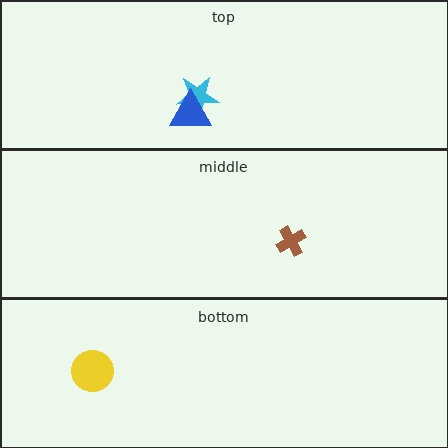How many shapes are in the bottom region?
1.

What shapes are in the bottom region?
The yellow circle.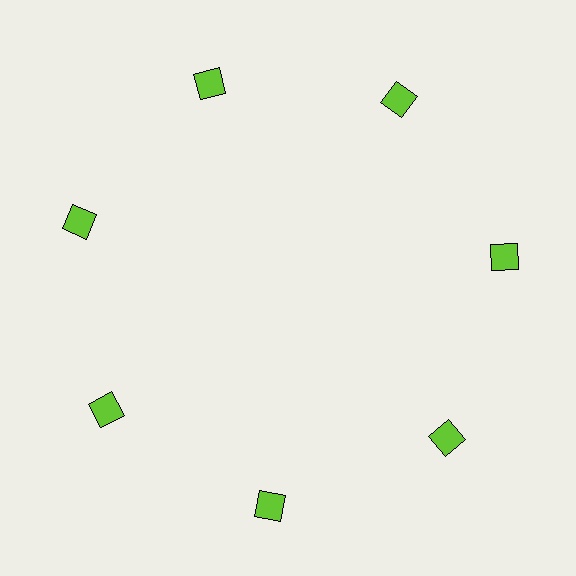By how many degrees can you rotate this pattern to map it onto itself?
The pattern maps onto itself every 51 degrees of rotation.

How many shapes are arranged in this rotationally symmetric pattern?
There are 7 shapes, arranged in 7 groups of 1.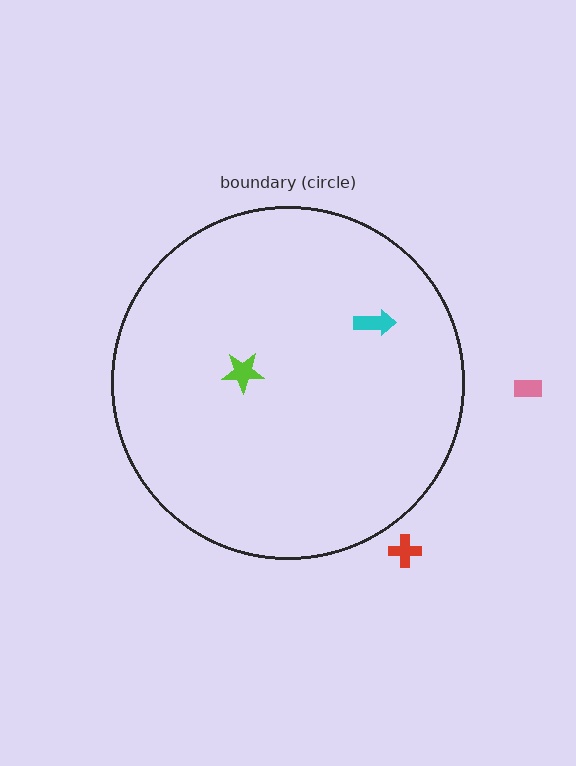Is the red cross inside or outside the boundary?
Outside.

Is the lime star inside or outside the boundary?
Inside.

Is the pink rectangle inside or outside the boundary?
Outside.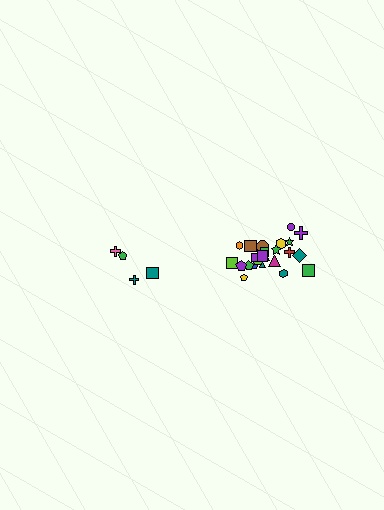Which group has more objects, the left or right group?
The right group.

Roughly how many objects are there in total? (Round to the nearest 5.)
Roughly 30 objects in total.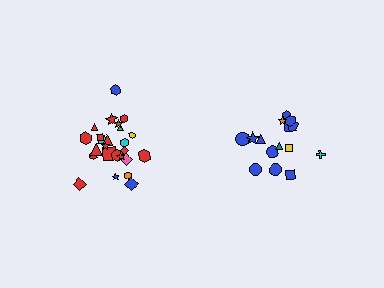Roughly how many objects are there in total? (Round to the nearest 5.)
Roughly 40 objects in total.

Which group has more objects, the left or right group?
The left group.